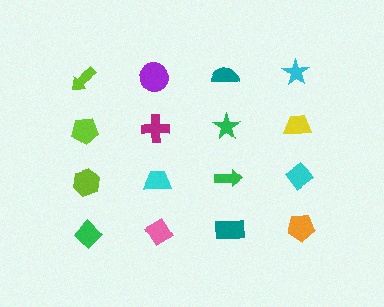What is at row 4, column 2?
A pink diamond.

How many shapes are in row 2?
4 shapes.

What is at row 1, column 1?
A lime arrow.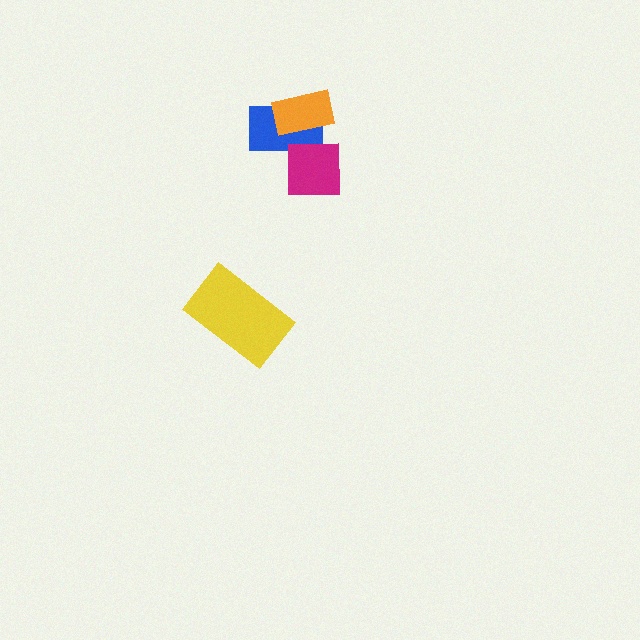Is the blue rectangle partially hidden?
Yes, it is partially covered by another shape.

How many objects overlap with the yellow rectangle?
0 objects overlap with the yellow rectangle.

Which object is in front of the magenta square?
The orange rectangle is in front of the magenta square.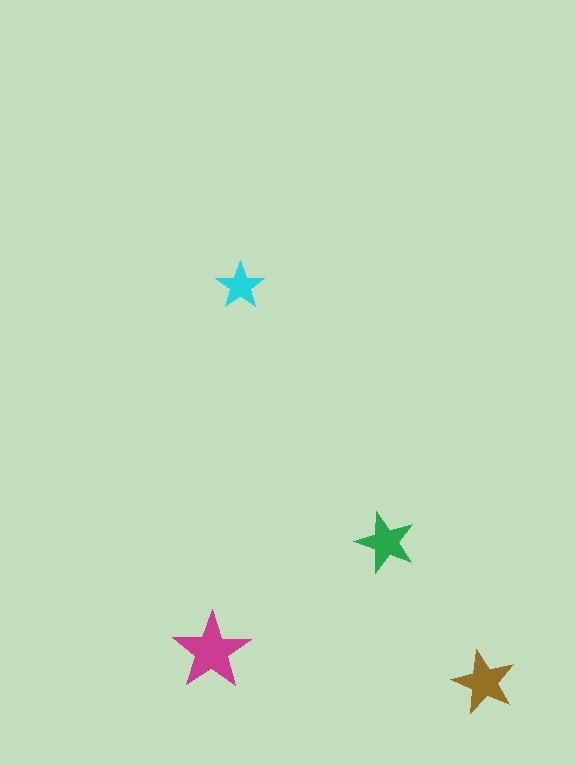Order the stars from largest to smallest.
the magenta one, the brown one, the green one, the cyan one.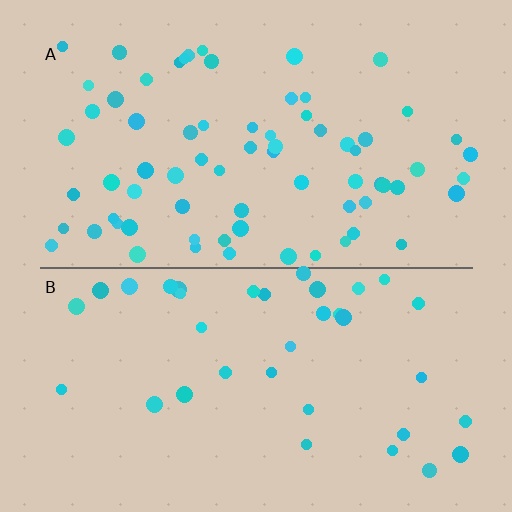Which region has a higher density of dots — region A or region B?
A (the top).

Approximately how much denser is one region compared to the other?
Approximately 2.0× — region A over region B.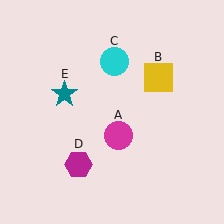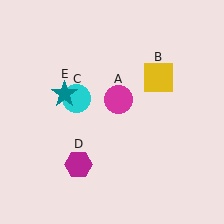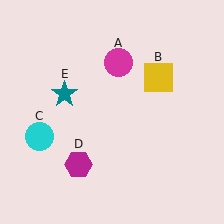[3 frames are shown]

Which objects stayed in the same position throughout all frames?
Yellow square (object B) and magenta hexagon (object D) and teal star (object E) remained stationary.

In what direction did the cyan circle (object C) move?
The cyan circle (object C) moved down and to the left.